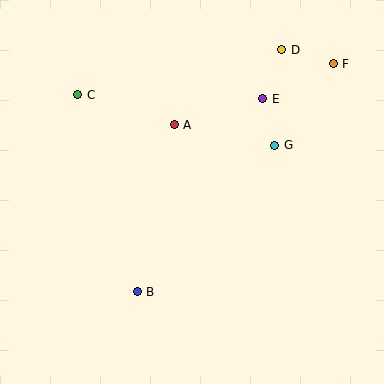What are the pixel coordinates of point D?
Point D is at (281, 50).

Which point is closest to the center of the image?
Point A at (174, 125) is closest to the center.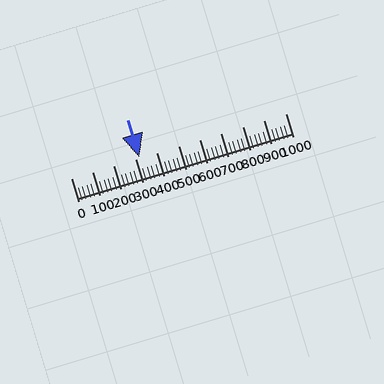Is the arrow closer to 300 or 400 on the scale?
The arrow is closer to 300.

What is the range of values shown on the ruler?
The ruler shows values from 0 to 1000.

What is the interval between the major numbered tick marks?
The major tick marks are spaced 100 units apart.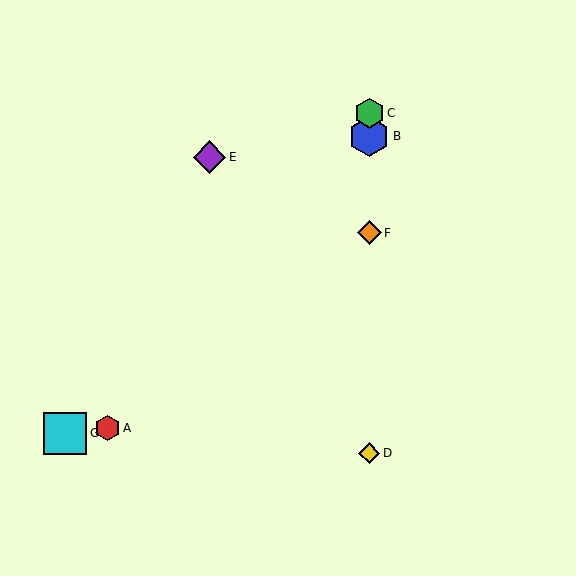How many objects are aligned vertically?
4 objects (B, C, D, F) are aligned vertically.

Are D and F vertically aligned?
Yes, both are at x≈369.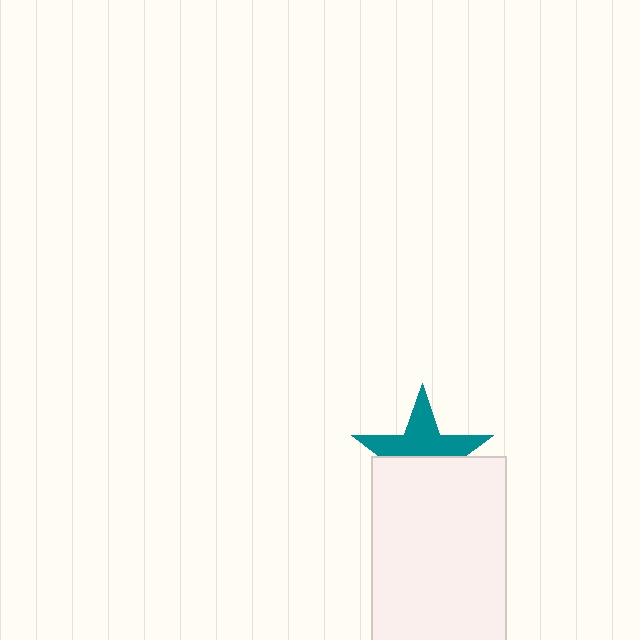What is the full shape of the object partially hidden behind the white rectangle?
The partially hidden object is a teal star.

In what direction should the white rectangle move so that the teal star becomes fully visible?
The white rectangle should move down. That is the shortest direction to clear the overlap and leave the teal star fully visible.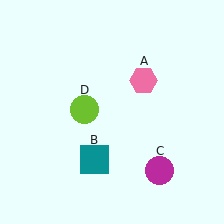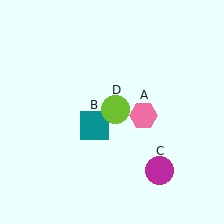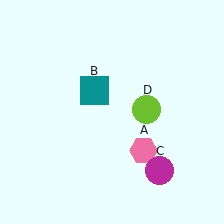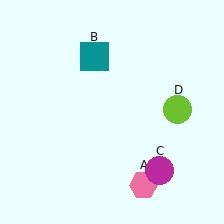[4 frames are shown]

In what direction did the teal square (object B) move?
The teal square (object B) moved up.